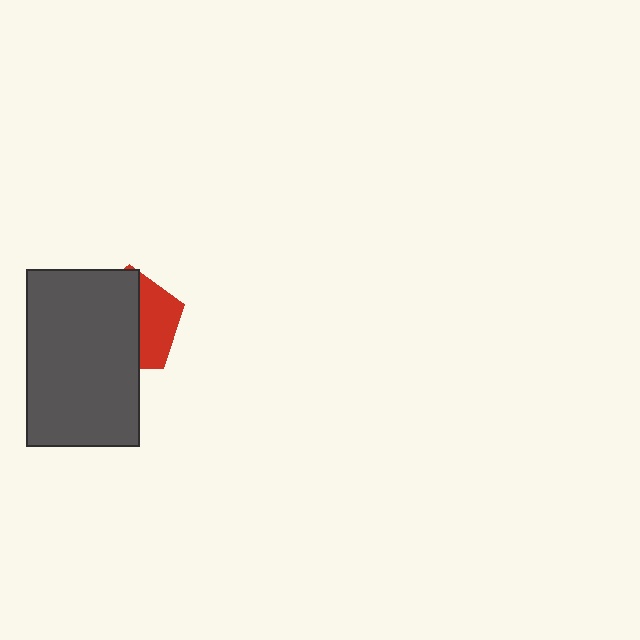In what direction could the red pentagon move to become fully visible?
The red pentagon could move right. That would shift it out from behind the dark gray rectangle entirely.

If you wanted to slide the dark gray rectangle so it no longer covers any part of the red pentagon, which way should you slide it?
Slide it left — that is the most direct way to separate the two shapes.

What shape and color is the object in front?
The object in front is a dark gray rectangle.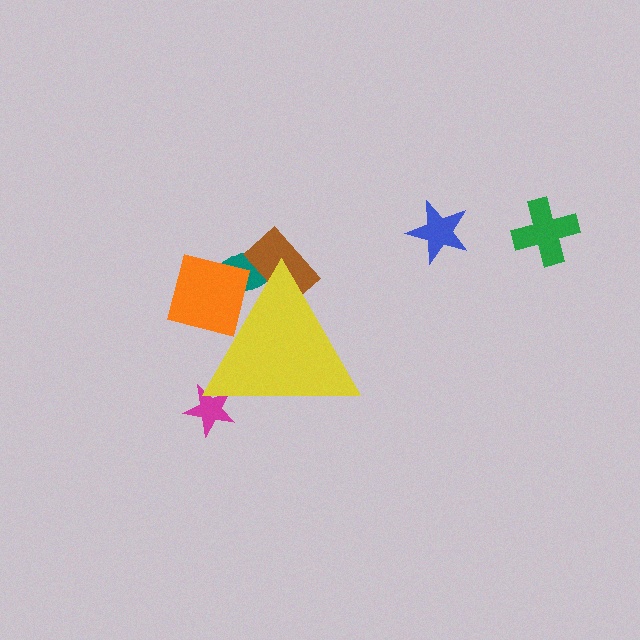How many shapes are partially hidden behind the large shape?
4 shapes are partially hidden.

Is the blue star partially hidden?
No, the blue star is fully visible.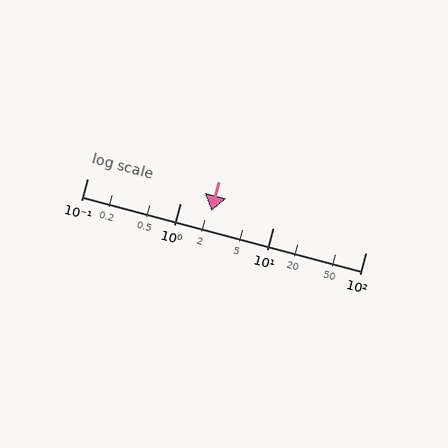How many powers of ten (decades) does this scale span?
The scale spans 3 decades, from 0.1 to 100.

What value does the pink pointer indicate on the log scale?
The pointer indicates approximately 2.2.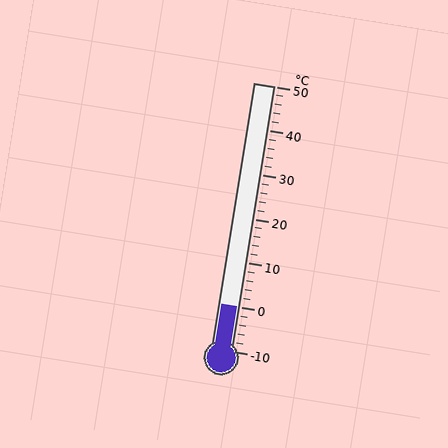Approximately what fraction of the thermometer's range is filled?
The thermometer is filled to approximately 15% of its range.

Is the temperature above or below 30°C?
The temperature is below 30°C.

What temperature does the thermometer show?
The thermometer shows approximately 0°C.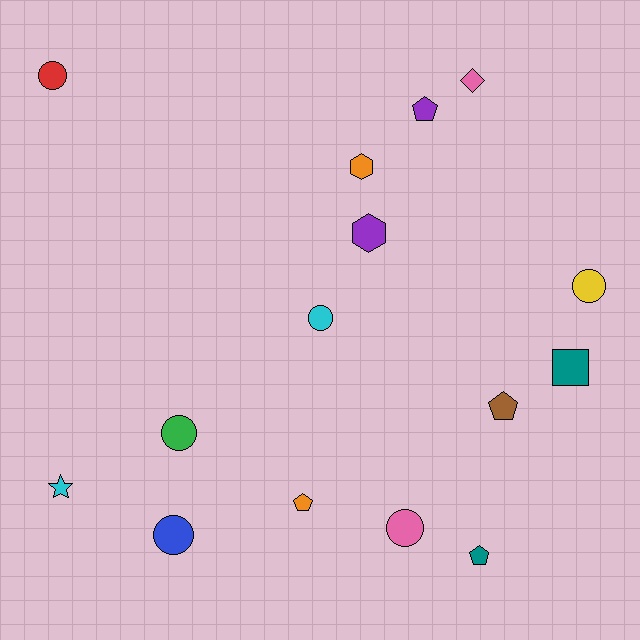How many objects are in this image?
There are 15 objects.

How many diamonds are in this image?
There is 1 diamond.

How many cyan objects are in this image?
There are 2 cyan objects.